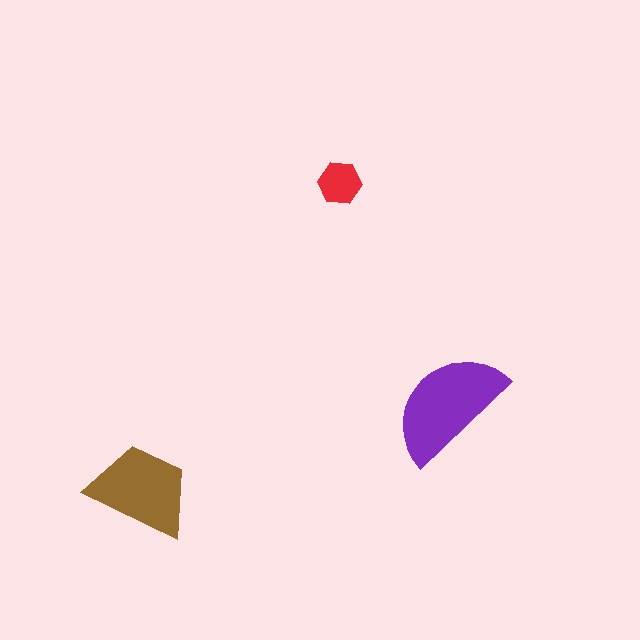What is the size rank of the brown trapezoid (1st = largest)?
2nd.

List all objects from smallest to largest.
The red hexagon, the brown trapezoid, the purple semicircle.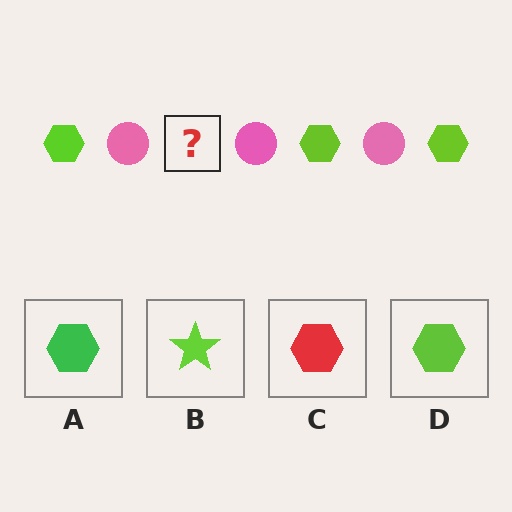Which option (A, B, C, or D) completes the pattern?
D.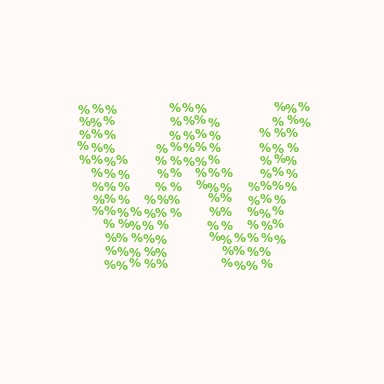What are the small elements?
The small elements are percent signs.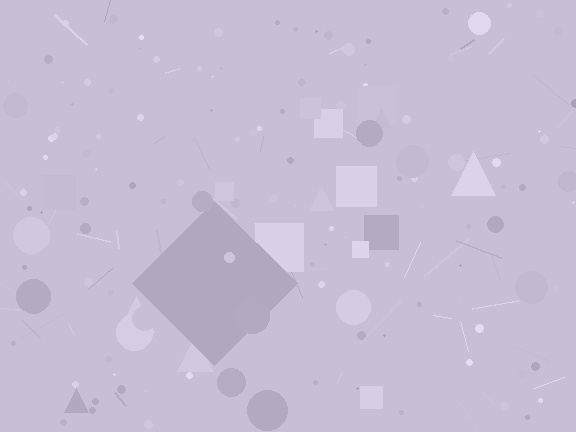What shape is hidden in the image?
A diamond is hidden in the image.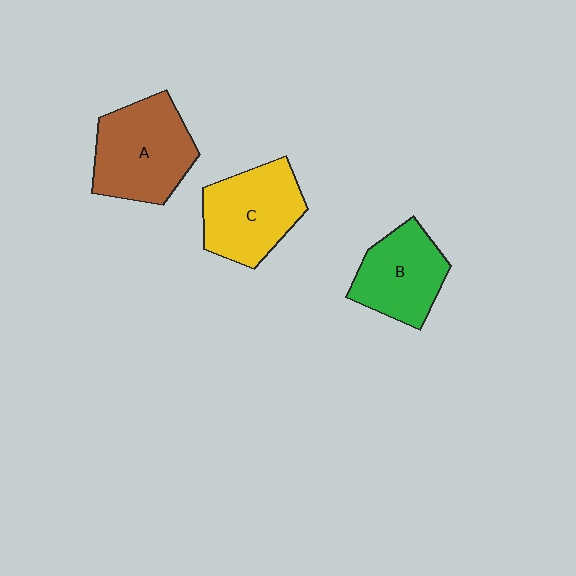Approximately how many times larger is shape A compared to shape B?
Approximately 1.3 times.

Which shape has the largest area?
Shape A (brown).